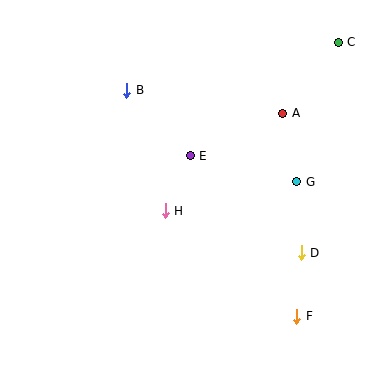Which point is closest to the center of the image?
Point H at (165, 211) is closest to the center.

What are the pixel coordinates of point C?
Point C is at (338, 42).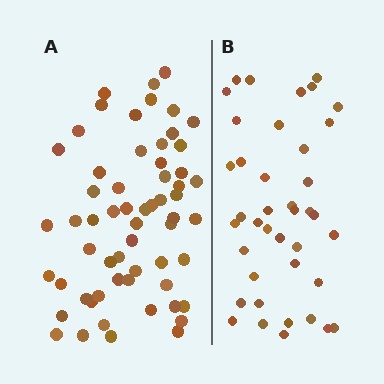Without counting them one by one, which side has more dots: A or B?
Region A (the left region) has more dots.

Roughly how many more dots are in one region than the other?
Region A has approximately 20 more dots than region B.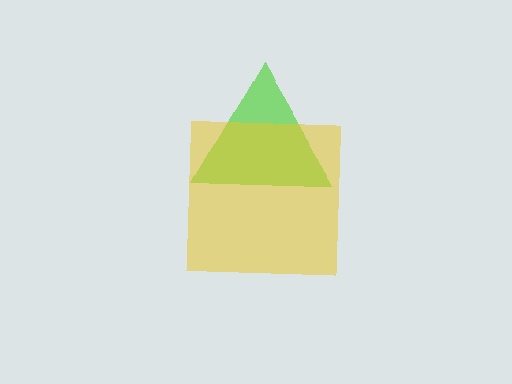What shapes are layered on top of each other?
The layered shapes are: a lime triangle, a yellow square.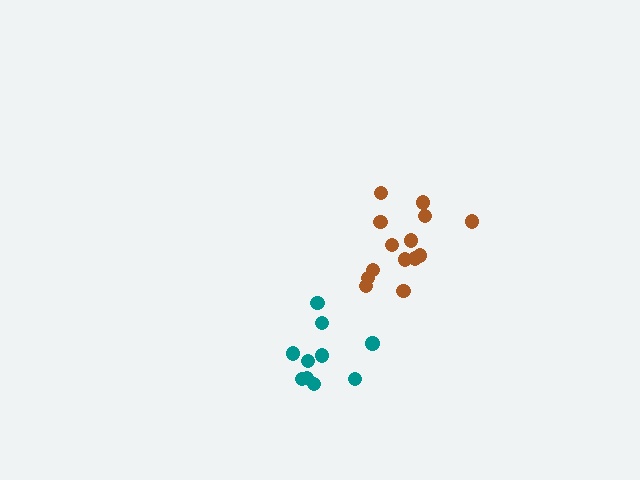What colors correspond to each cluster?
The clusters are colored: teal, brown.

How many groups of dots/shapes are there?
There are 2 groups.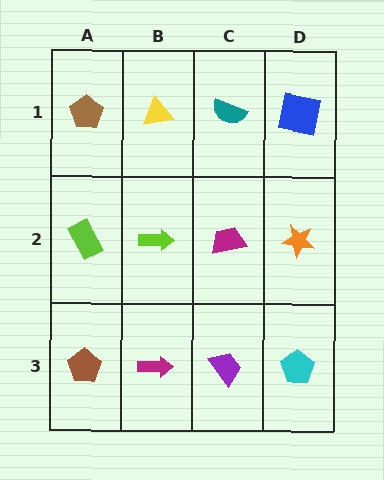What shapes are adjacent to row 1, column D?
An orange star (row 2, column D), a teal semicircle (row 1, column C).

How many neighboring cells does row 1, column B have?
3.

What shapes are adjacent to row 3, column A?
A lime rectangle (row 2, column A), a magenta arrow (row 3, column B).